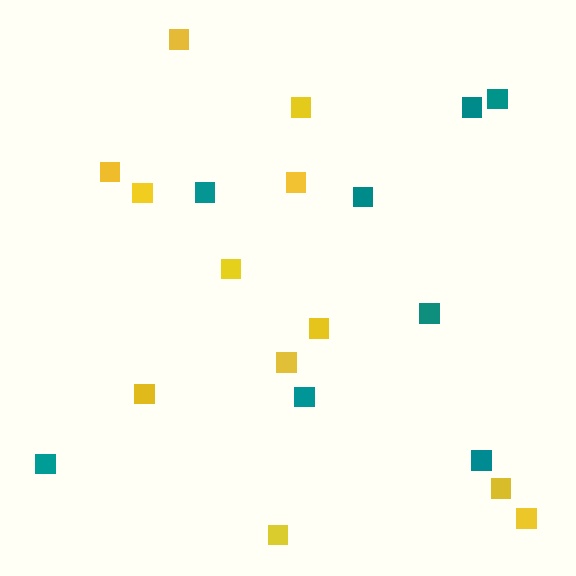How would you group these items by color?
There are 2 groups: one group of yellow squares (12) and one group of teal squares (8).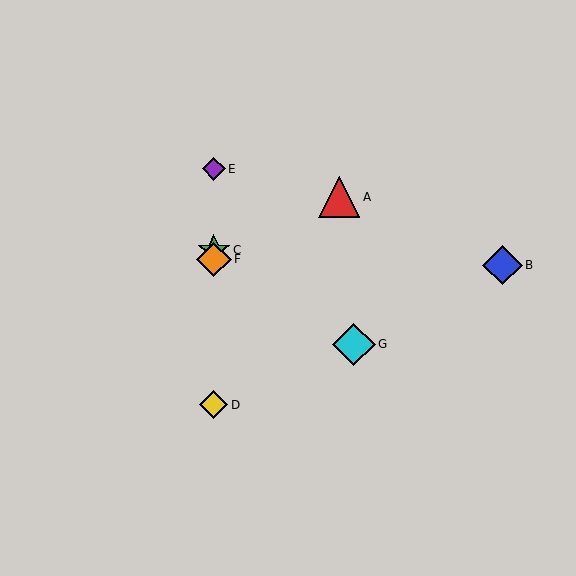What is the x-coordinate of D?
Object D is at x≈214.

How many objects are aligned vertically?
4 objects (C, D, E, F) are aligned vertically.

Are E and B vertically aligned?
No, E is at x≈214 and B is at x≈503.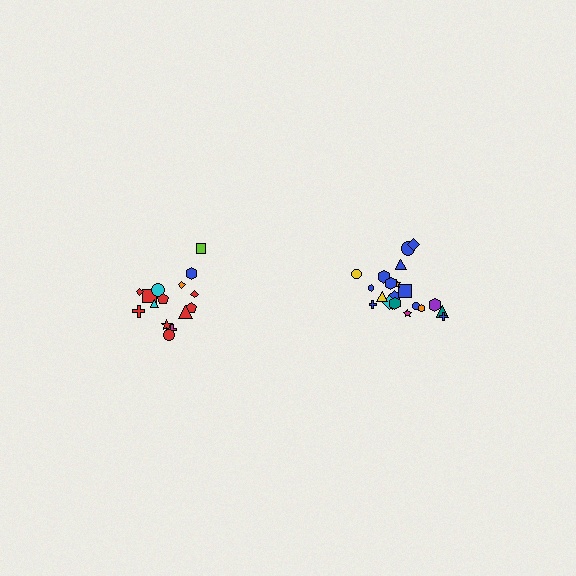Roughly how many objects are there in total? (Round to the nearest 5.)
Roughly 35 objects in total.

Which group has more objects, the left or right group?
The right group.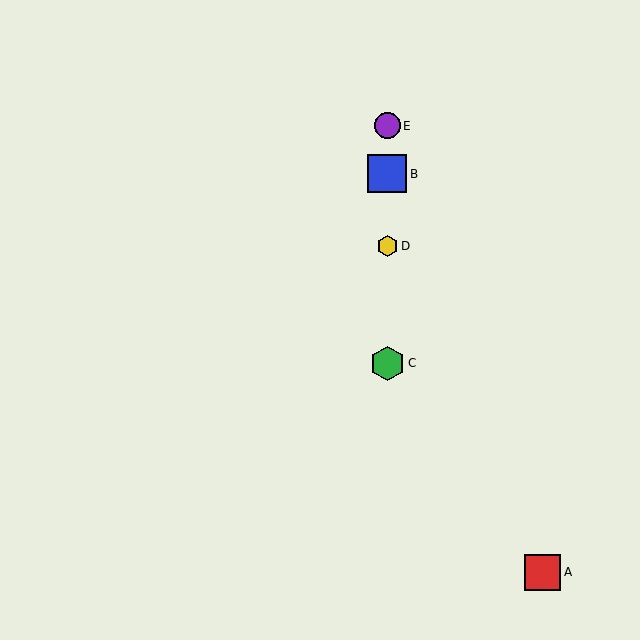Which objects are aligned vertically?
Objects B, C, D, E are aligned vertically.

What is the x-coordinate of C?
Object C is at x≈387.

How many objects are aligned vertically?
4 objects (B, C, D, E) are aligned vertically.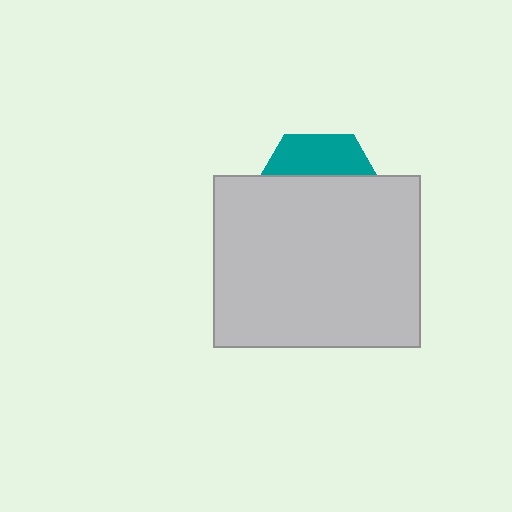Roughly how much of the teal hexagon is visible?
A small part of it is visible (roughly 31%).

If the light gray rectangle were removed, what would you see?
You would see the complete teal hexagon.